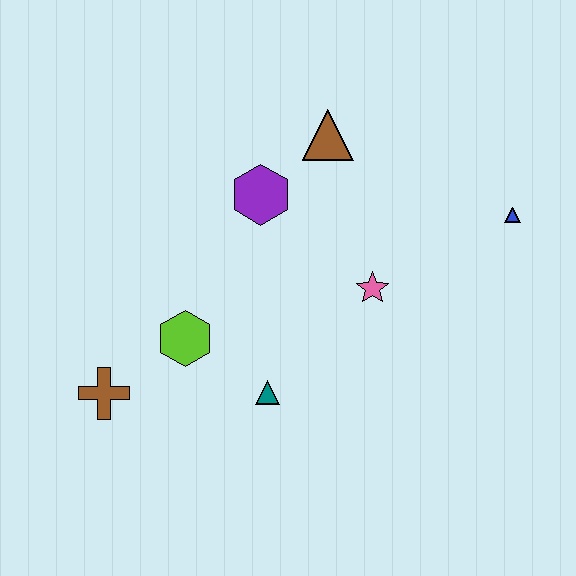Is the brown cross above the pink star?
No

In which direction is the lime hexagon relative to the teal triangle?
The lime hexagon is to the left of the teal triangle.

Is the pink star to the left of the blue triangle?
Yes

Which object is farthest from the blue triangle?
The brown cross is farthest from the blue triangle.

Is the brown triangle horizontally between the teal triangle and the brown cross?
No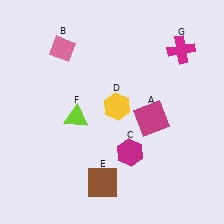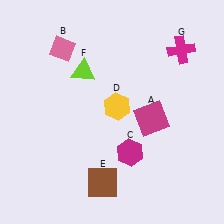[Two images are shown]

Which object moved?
The lime triangle (F) moved up.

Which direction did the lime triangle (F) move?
The lime triangle (F) moved up.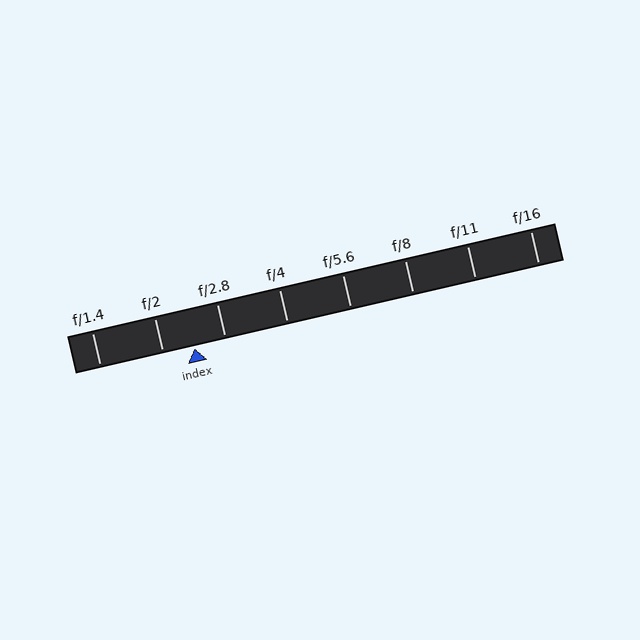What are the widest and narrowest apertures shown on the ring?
The widest aperture shown is f/1.4 and the narrowest is f/16.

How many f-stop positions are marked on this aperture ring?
There are 8 f-stop positions marked.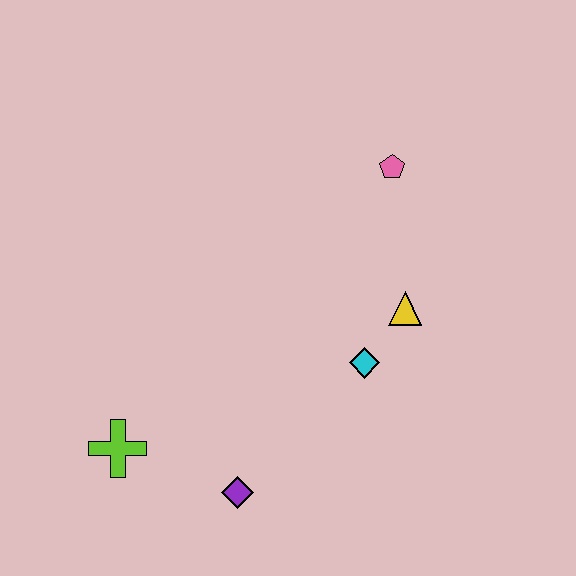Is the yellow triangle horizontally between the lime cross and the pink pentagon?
No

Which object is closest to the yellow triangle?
The cyan diamond is closest to the yellow triangle.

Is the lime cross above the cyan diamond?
No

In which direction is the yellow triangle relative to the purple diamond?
The yellow triangle is above the purple diamond.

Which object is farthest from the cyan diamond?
The lime cross is farthest from the cyan diamond.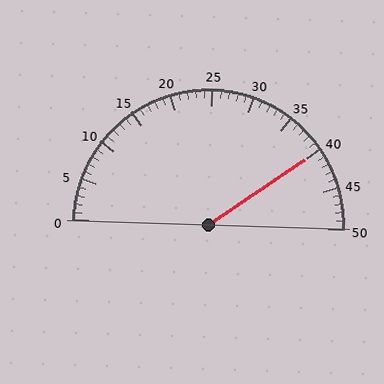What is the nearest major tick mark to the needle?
The nearest major tick mark is 40.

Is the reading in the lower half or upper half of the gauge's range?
The reading is in the upper half of the range (0 to 50).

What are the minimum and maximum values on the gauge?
The gauge ranges from 0 to 50.